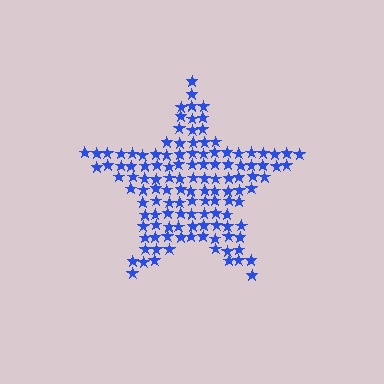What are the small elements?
The small elements are stars.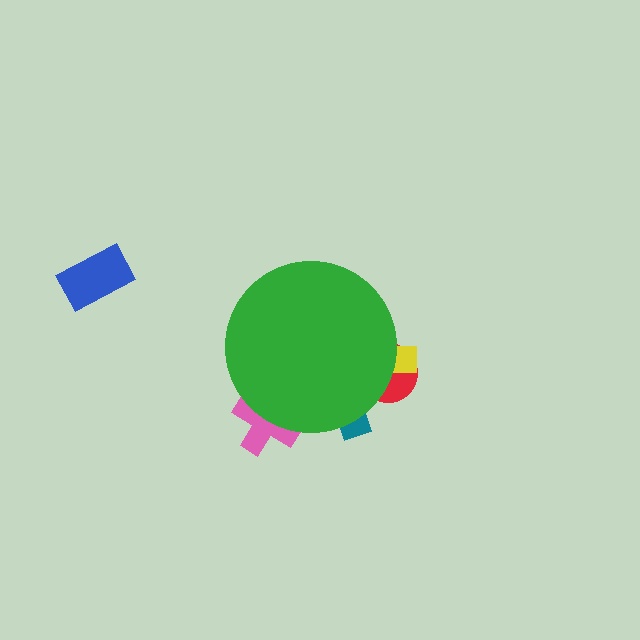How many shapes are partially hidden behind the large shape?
4 shapes are partially hidden.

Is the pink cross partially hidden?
Yes, the pink cross is partially hidden behind the green circle.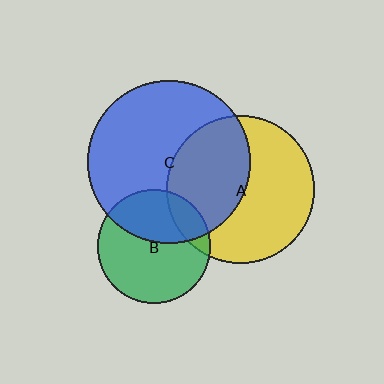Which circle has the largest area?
Circle C (blue).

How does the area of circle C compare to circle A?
Approximately 1.2 times.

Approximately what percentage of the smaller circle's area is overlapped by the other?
Approximately 45%.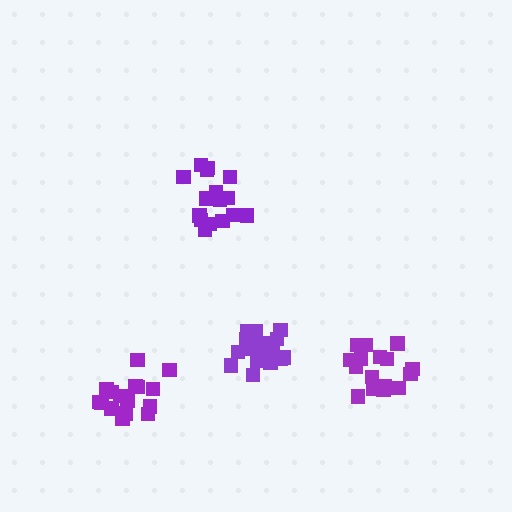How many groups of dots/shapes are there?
There are 4 groups.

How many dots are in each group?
Group 1: 16 dots, Group 2: 20 dots, Group 3: 17 dots, Group 4: 17 dots (70 total).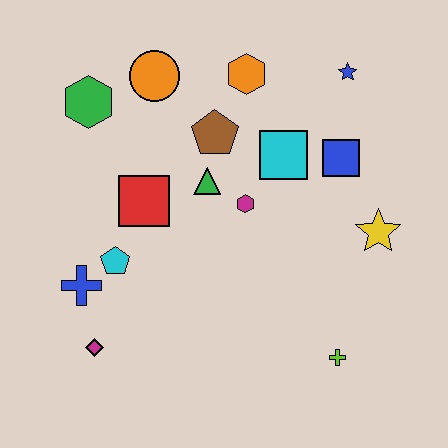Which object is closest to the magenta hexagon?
The green triangle is closest to the magenta hexagon.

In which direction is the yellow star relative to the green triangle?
The yellow star is to the right of the green triangle.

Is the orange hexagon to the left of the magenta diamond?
No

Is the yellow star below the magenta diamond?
No